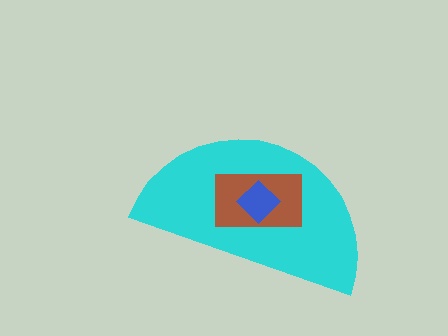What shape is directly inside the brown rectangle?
The blue diamond.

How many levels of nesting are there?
3.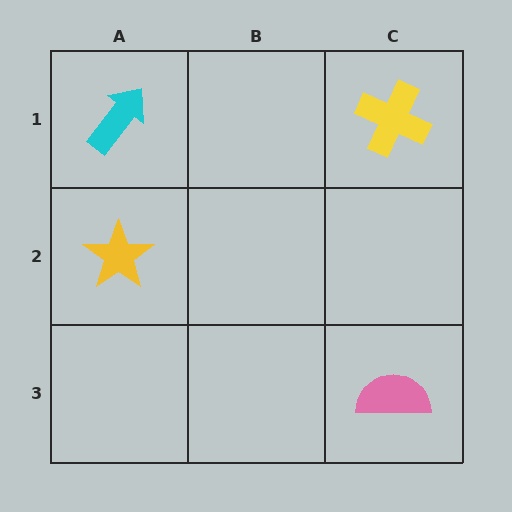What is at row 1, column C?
A yellow cross.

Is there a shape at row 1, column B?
No, that cell is empty.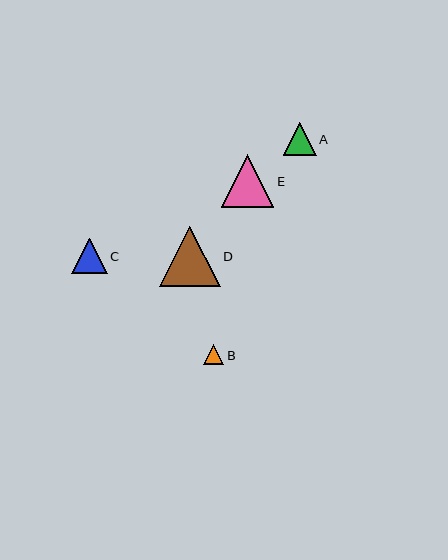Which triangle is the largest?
Triangle D is the largest with a size of approximately 60 pixels.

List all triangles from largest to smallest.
From largest to smallest: D, E, C, A, B.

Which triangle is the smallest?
Triangle B is the smallest with a size of approximately 20 pixels.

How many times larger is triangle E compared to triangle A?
Triangle E is approximately 1.6 times the size of triangle A.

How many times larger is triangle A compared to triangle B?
Triangle A is approximately 1.6 times the size of triangle B.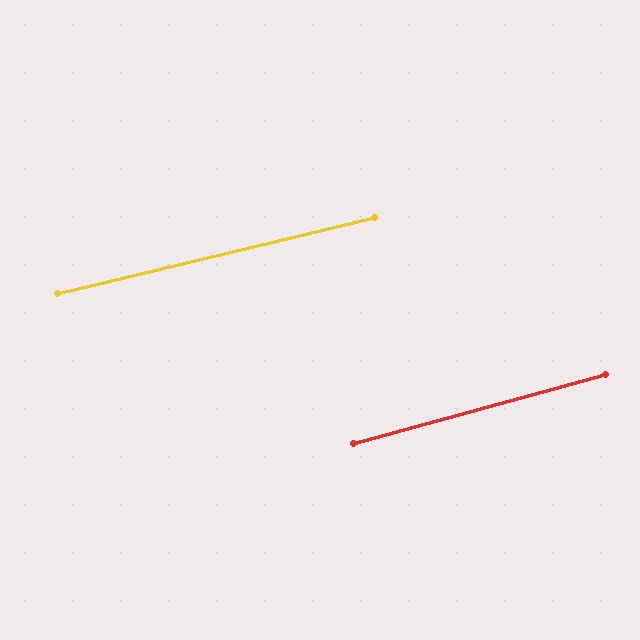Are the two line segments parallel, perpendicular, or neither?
Parallel — their directions differ by only 1.7°.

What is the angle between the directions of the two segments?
Approximately 2 degrees.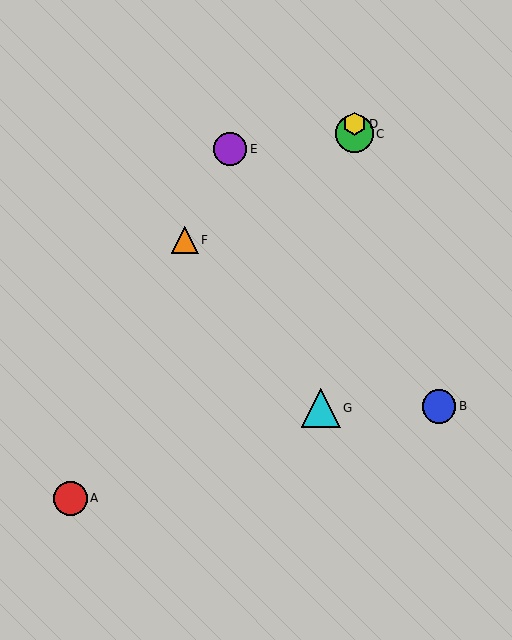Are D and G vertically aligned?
No, D is at x≈354 and G is at x≈321.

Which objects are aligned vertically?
Objects C, D are aligned vertically.